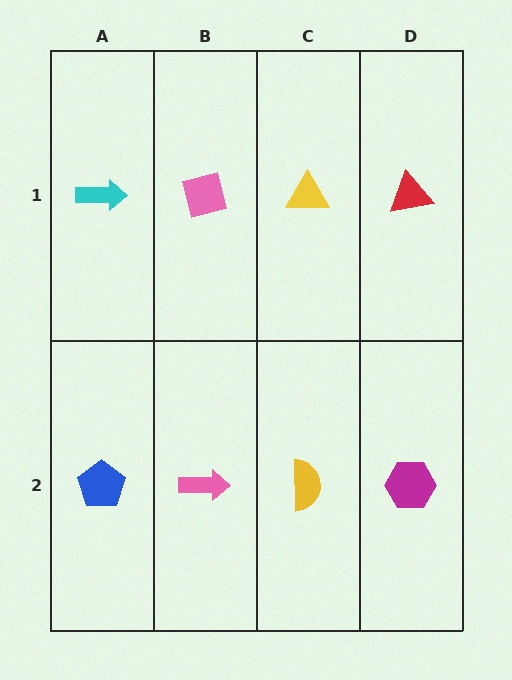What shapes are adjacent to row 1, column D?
A magenta hexagon (row 2, column D), a yellow triangle (row 1, column C).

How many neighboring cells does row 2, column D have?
2.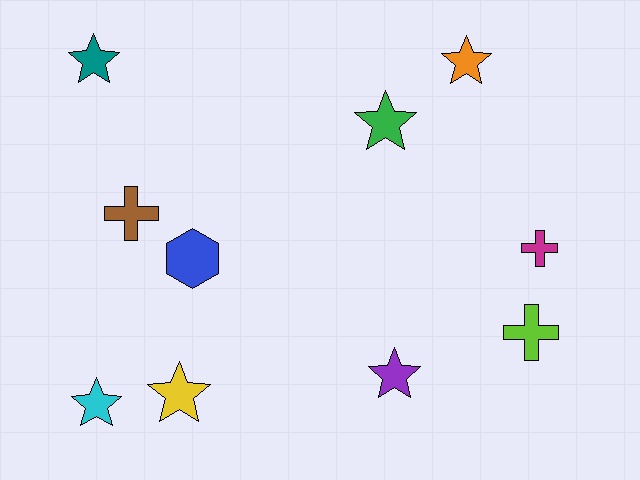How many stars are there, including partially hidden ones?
There are 6 stars.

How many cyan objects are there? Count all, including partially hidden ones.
There is 1 cyan object.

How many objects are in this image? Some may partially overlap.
There are 10 objects.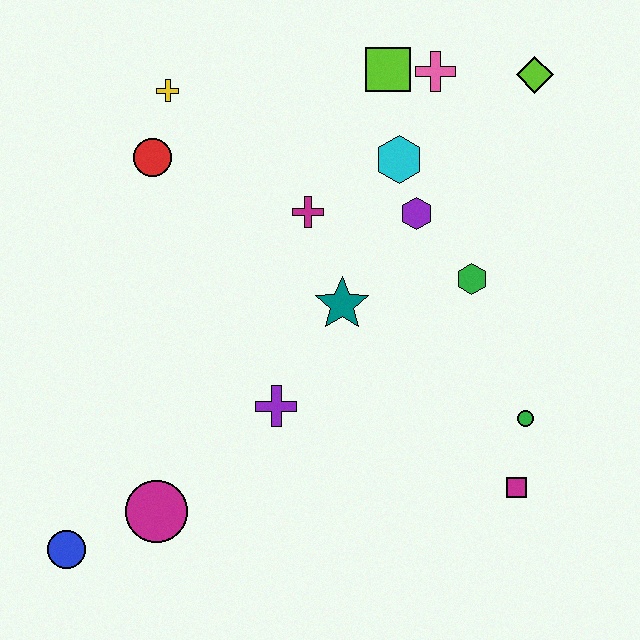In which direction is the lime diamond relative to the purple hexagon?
The lime diamond is above the purple hexagon.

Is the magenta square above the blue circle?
Yes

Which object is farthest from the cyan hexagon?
The blue circle is farthest from the cyan hexagon.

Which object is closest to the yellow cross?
The red circle is closest to the yellow cross.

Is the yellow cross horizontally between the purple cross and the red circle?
Yes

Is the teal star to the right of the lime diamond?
No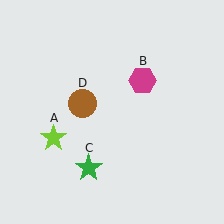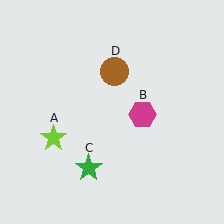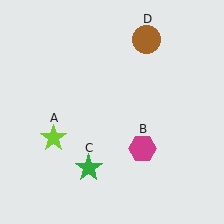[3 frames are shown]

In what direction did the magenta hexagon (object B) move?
The magenta hexagon (object B) moved down.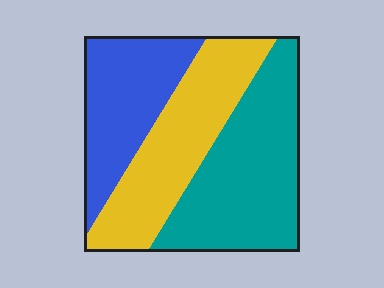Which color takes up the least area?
Blue, at roughly 25%.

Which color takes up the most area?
Teal, at roughly 40%.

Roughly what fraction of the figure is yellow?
Yellow covers 33% of the figure.